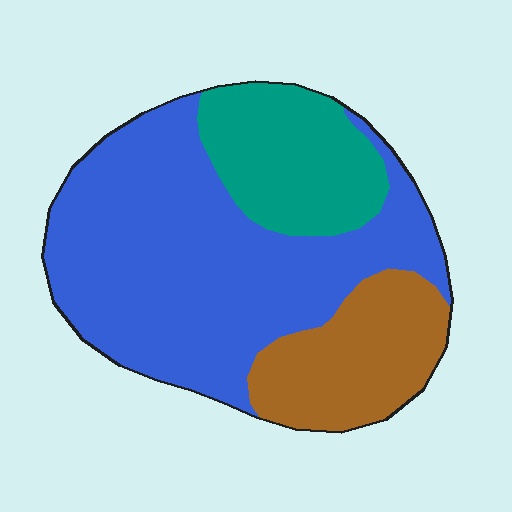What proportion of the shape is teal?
Teal covers about 20% of the shape.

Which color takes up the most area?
Blue, at roughly 60%.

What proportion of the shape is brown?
Brown takes up about one fifth (1/5) of the shape.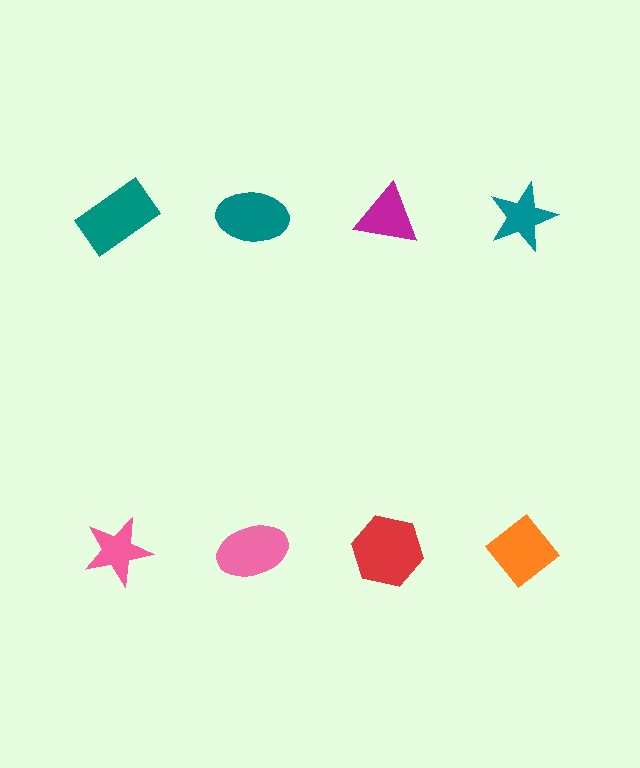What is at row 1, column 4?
A teal star.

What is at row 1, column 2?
A teal ellipse.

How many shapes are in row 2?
4 shapes.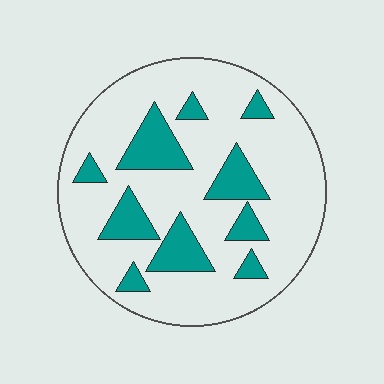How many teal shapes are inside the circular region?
10.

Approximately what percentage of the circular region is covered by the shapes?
Approximately 20%.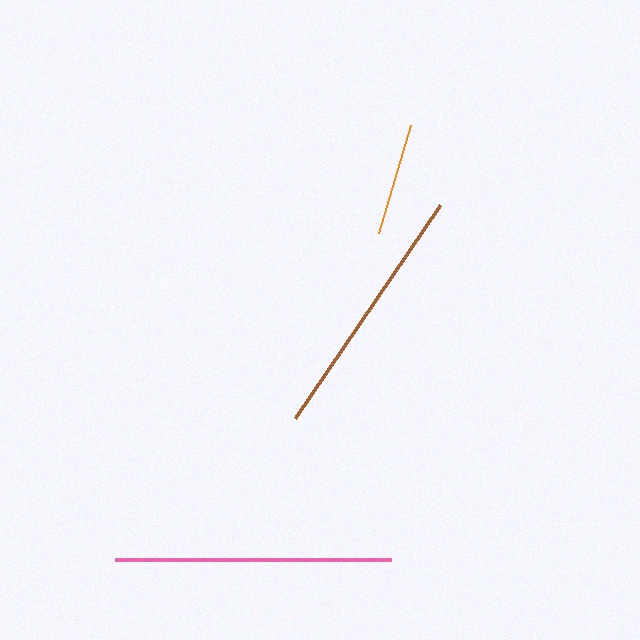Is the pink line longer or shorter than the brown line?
The pink line is longer than the brown line.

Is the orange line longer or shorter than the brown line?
The brown line is longer than the orange line.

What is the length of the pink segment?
The pink segment is approximately 277 pixels long.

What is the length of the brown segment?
The brown segment is approximately 258 pixels long.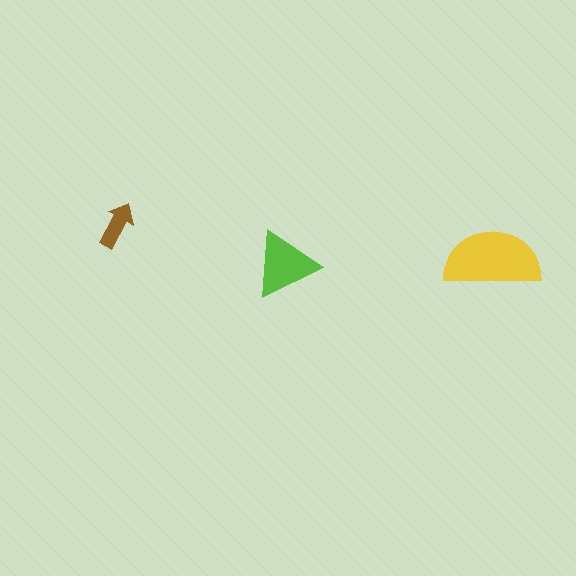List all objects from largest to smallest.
The yellow semicircle, the lime triangle, the brown arrow.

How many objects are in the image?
There are 3 objects in the image.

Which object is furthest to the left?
The brown arrow is leftmost.